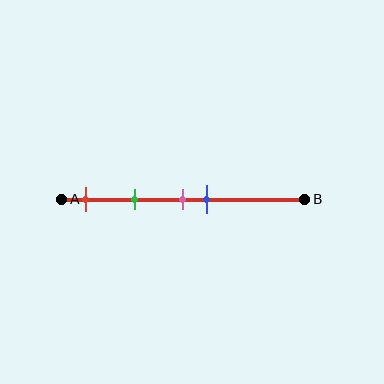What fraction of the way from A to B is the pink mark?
The pink mark is approximately 50% (0.5) of the way from A to B.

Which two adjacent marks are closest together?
The pink and blue marks are the closest adjacent pair.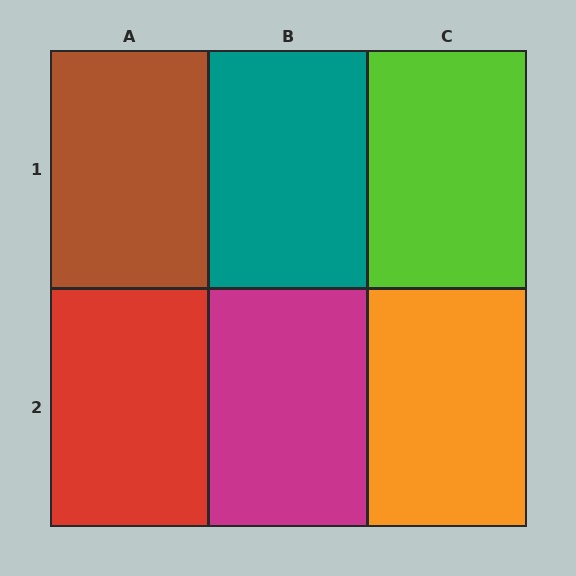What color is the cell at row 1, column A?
Brown.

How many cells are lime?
1 cell is lime.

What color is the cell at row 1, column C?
Lime.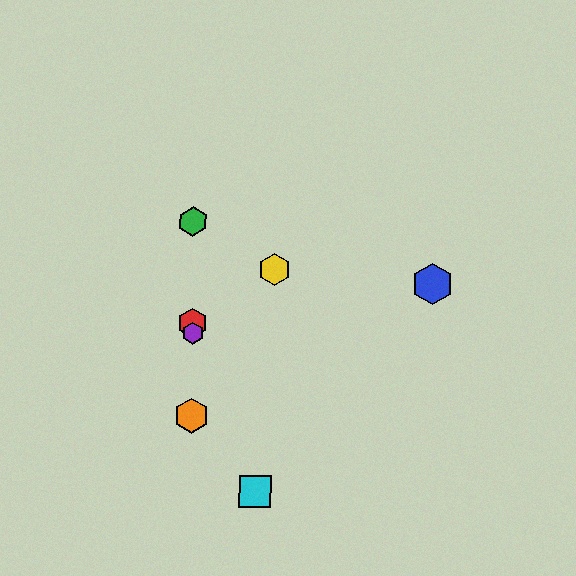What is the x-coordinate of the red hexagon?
The red hexagon is at x≈192.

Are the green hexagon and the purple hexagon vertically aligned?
Yes, both are at x≈193.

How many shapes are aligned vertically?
4 shapes (the red hexagon, the green hexagon, the purple hexagon, the orange hexagon) are aligned vertically.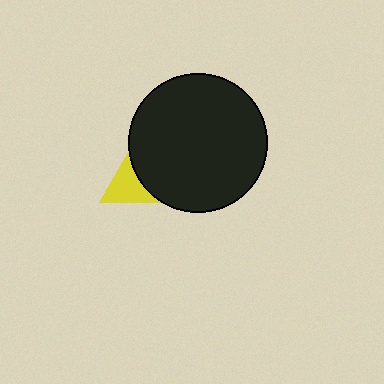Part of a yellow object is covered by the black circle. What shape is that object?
It is a triangle.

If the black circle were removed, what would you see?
You would see the complete yellow triangle.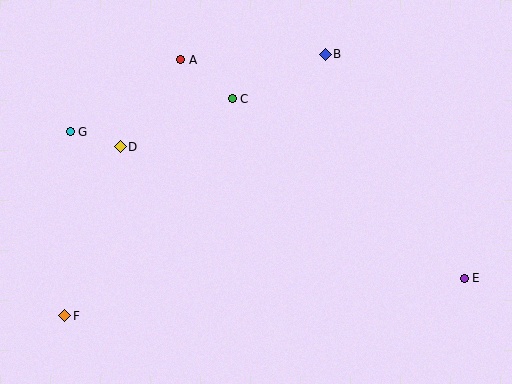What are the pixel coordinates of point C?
Point C is at (232, 99).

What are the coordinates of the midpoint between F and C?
The midpoint between F and C is at (149, 207).